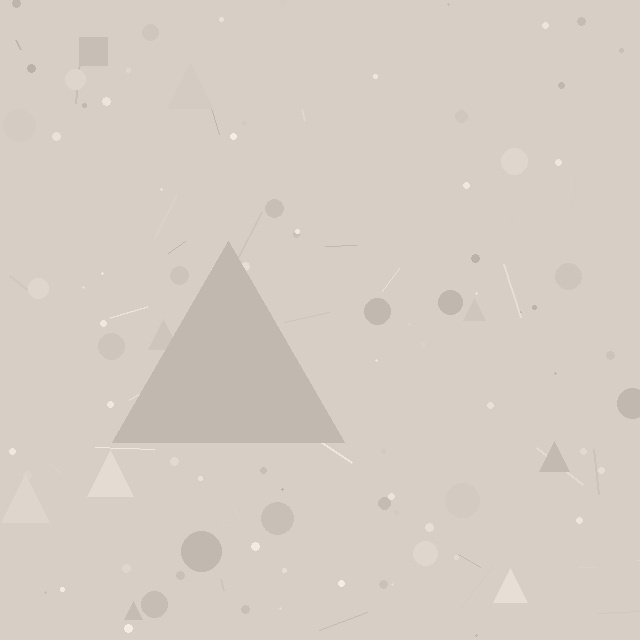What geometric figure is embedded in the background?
A triangle is embedded in the background.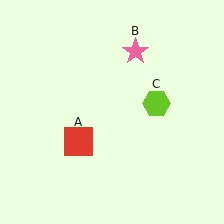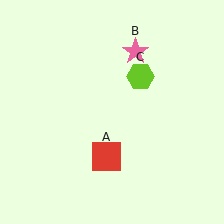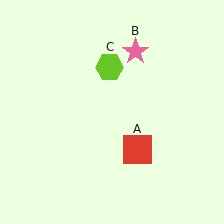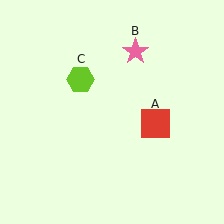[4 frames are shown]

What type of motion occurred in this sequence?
The red square (object A), lime hexagon (object C) rotated counterclockwise around the center of the scene.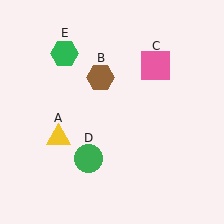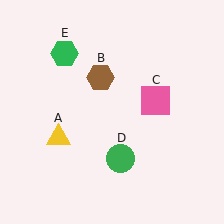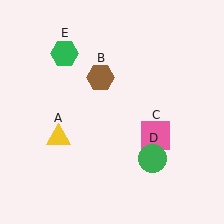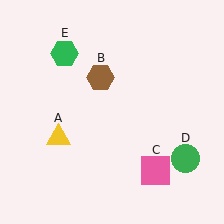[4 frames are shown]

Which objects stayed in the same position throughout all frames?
Yellow triangle (object A) and brown hexagon (object B) and green hexagon (object E) remained stationary.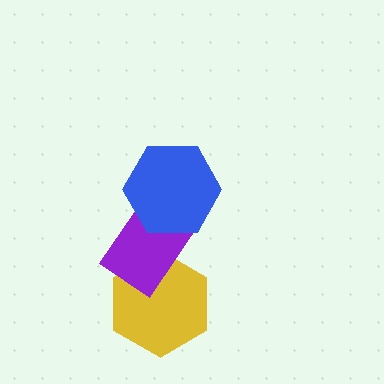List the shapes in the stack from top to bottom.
From top to bottom: the blue hexagon, the purple rectangle, the yellow hexagon.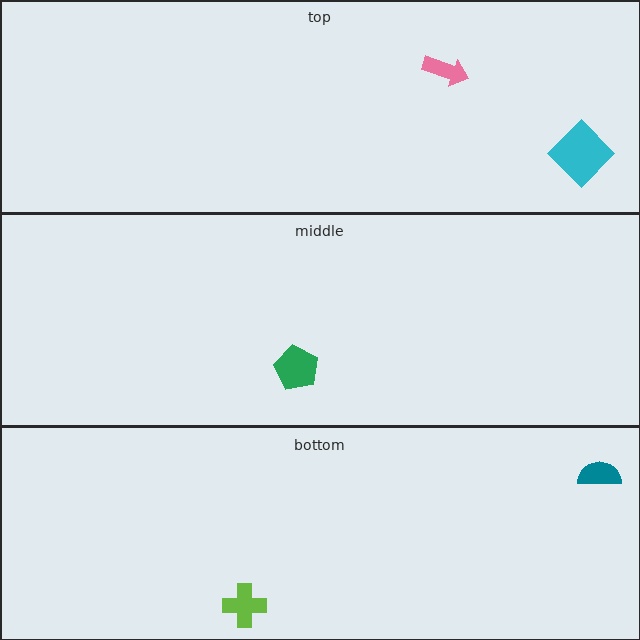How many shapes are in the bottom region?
2.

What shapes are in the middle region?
The green pentagon.